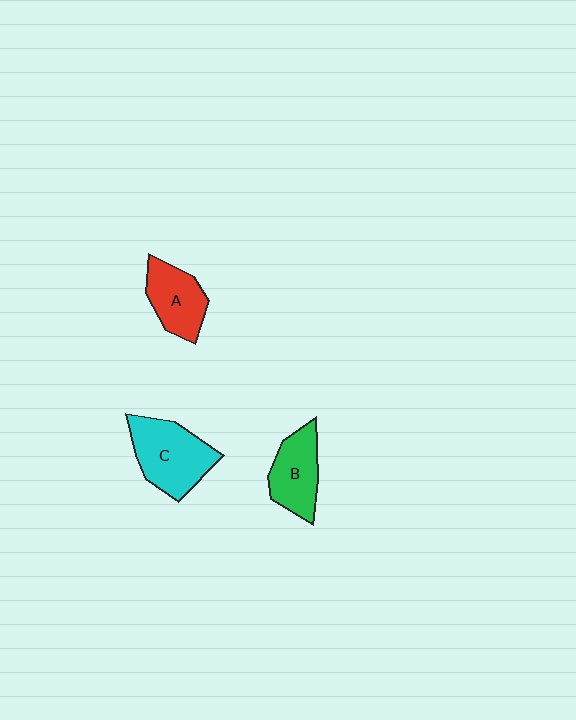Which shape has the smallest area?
Shape A (red).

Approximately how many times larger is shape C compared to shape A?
Approximately 1.4 times.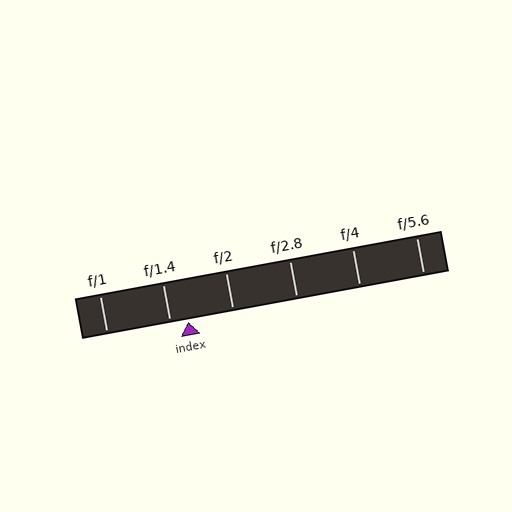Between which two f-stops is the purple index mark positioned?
The index mark is between f/1.4 and f/2.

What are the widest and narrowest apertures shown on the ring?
The widest aperture shown is f/1 and the narrowest is f/5.6.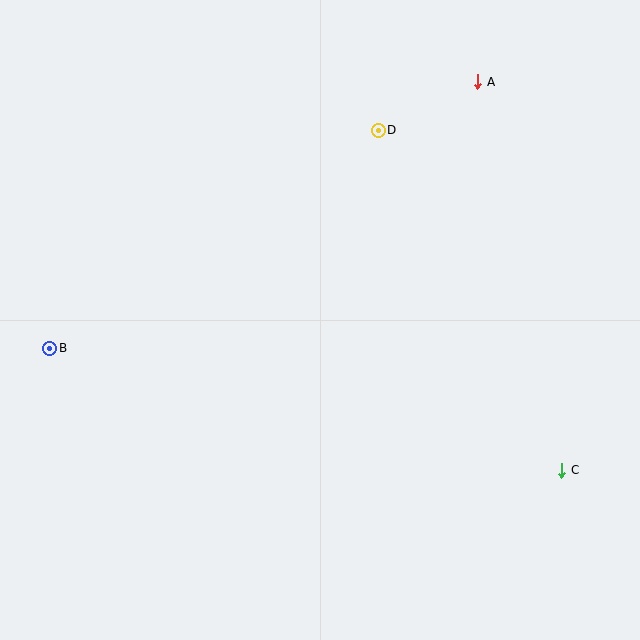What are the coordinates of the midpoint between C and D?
The midpoint between C and D is at (470, 300).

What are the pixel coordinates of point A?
Point A is at (478, 82).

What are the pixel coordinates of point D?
Point D is at (378, 130).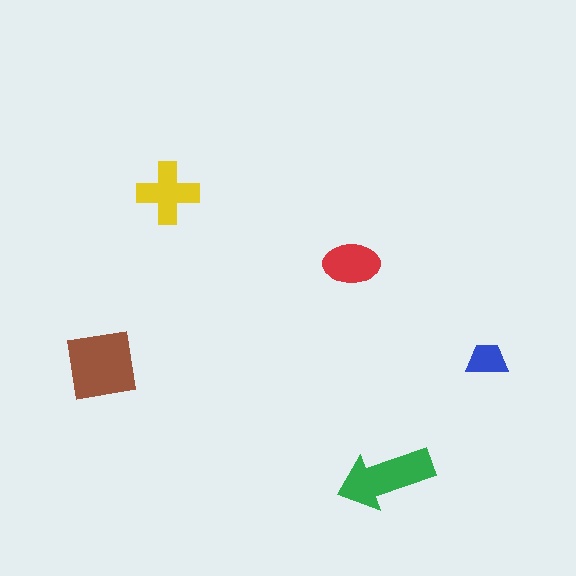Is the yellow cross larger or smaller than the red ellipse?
Larger.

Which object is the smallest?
The blue trapezoid.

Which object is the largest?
The brown square.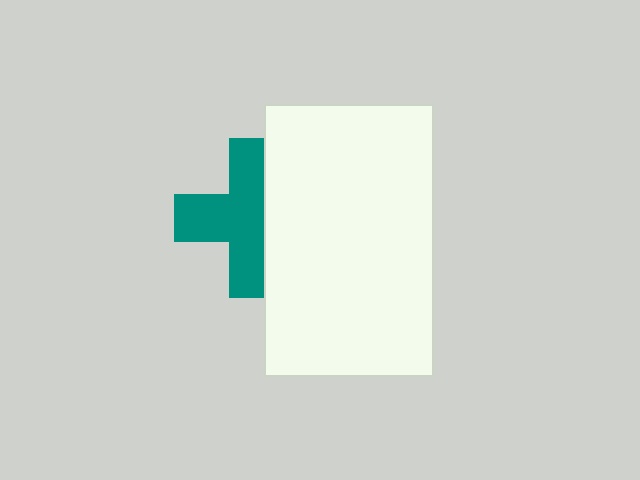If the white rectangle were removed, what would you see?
You would see the complete teal cross.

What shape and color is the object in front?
The object in front is a white rectangle.